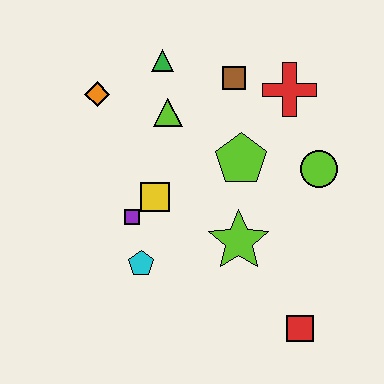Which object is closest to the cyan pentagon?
The purple square is closest to the cyan pentagon.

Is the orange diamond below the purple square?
No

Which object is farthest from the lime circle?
The orange diamond is farthest from the lime circle.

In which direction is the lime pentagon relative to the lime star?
The lime pentagon is above the lime star.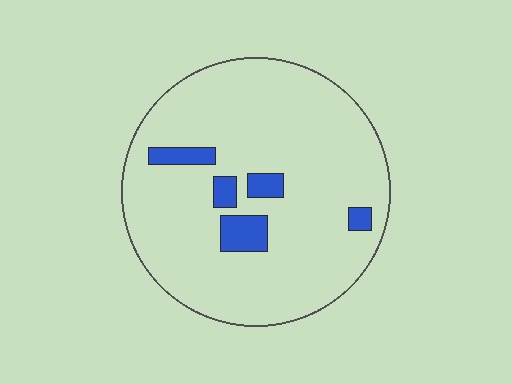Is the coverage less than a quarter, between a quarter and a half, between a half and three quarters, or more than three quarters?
Less than a quarter.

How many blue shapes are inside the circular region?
5.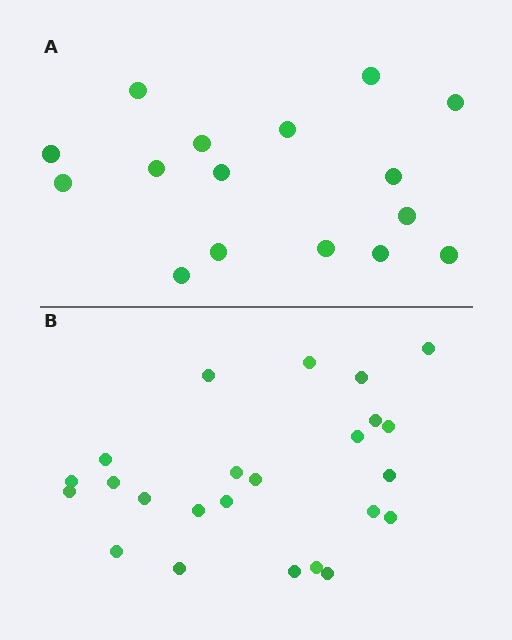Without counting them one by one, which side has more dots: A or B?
Region B (the bottom region) has more dots.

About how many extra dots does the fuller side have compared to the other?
Region B has roughly 8 or so more dots than region A.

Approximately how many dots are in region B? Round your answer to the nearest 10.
About 20 dots. (The exact count is 24, which rounds to 20.)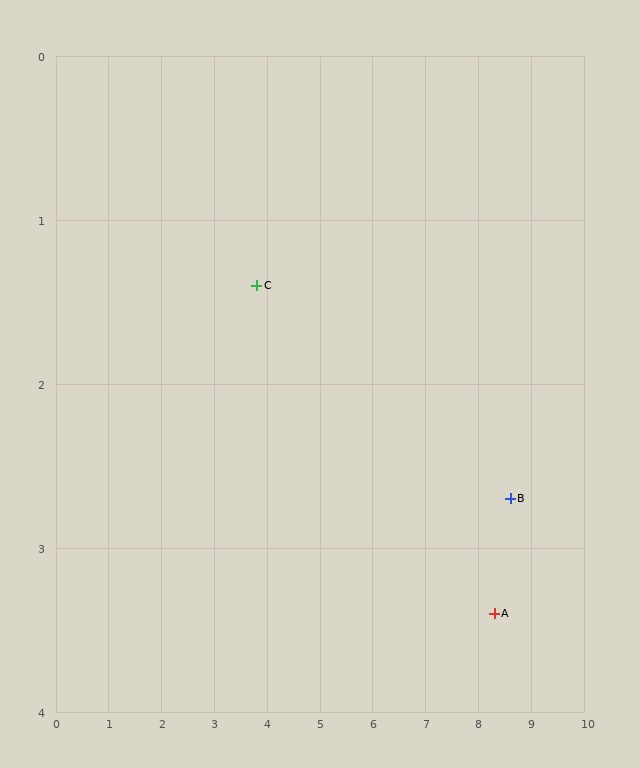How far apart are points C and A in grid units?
Points C and A are about 4.9 grid units apart.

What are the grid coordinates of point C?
Point C is at approximately (3.8, 1.4).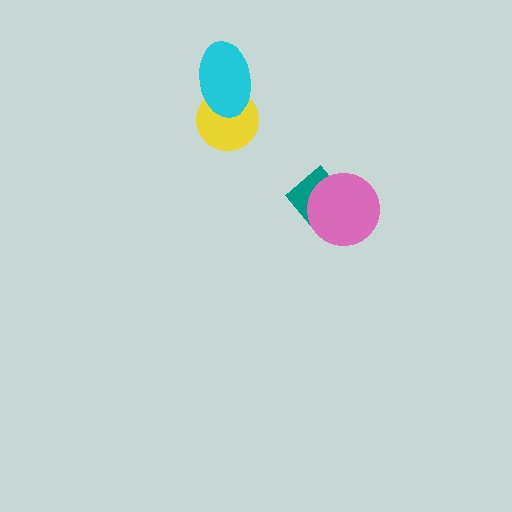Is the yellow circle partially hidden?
Yes, it is partially covered by another shape.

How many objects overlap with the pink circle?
1 object overlaps with the pink circle.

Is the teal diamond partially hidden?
Yes, it is partially covered by another shape.